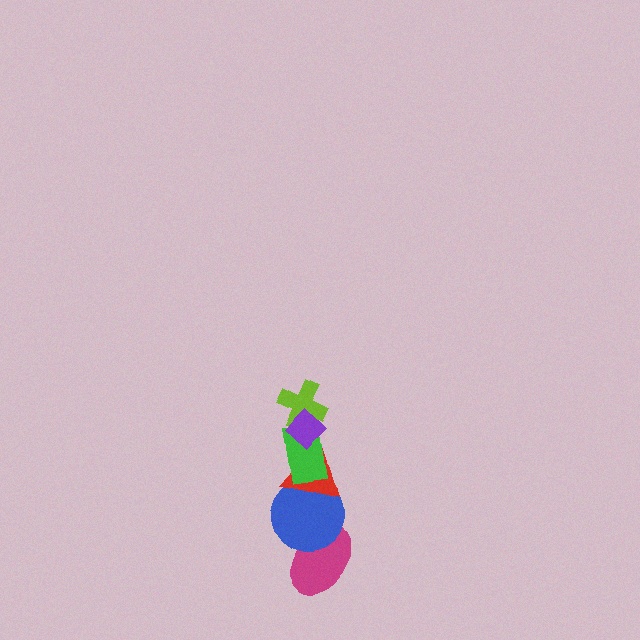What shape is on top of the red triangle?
The green rectangle is on top of the red triangle.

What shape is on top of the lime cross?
The purple diamond is on top of the lime cross.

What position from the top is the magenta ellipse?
The magenta ellipse is 6th from the top.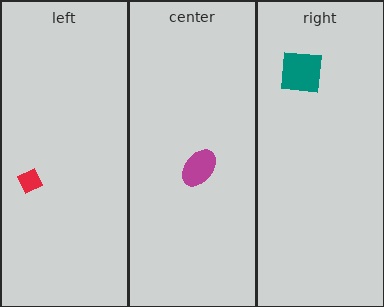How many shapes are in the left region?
1.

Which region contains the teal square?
The right region.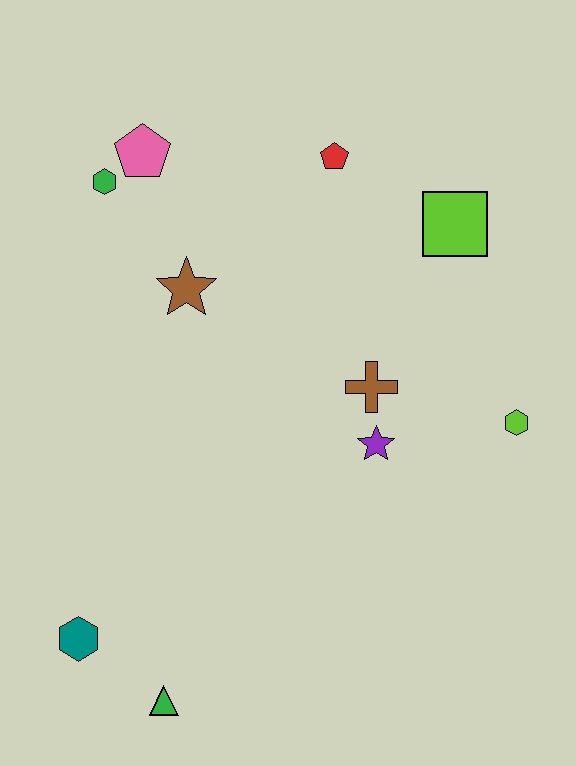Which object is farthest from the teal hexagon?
The lime square is farthest from the teal hexagon.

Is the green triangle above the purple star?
No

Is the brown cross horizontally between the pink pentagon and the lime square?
Yes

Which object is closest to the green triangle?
The teal hexagon is closest to the green triangle.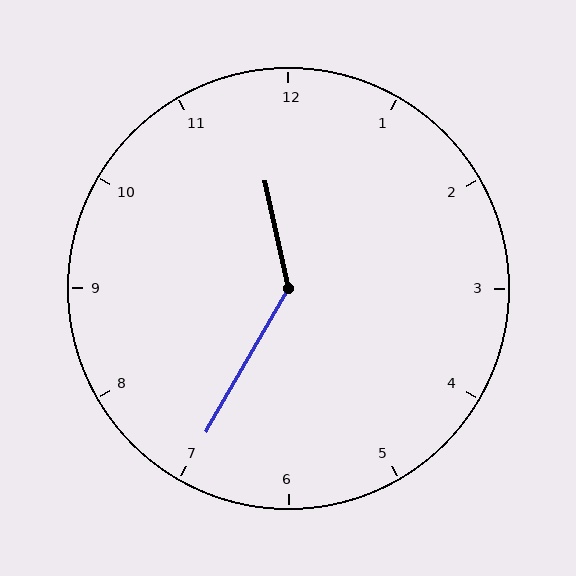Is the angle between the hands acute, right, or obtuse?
It is obtuse.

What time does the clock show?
11:35.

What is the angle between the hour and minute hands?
Approximately 138 degrees.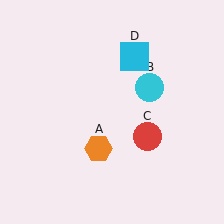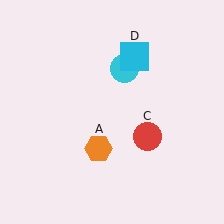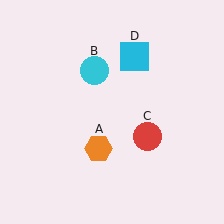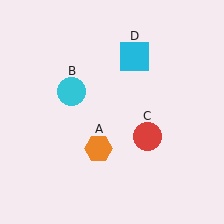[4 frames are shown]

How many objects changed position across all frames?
1 object changed position: cyan circle (object B).